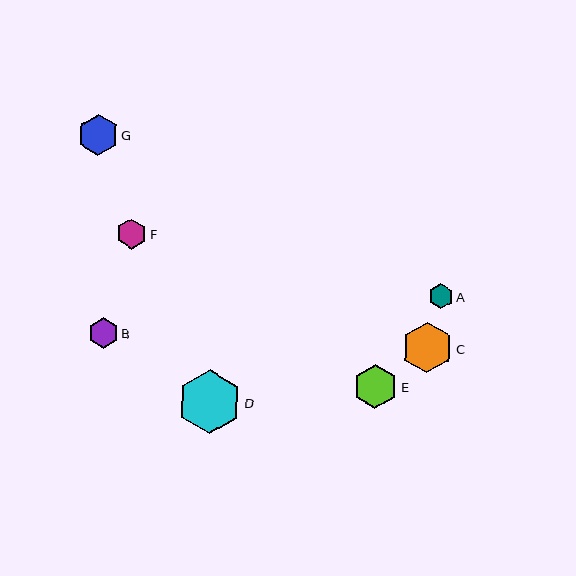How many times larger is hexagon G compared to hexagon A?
Hexagon G is approximately 1.6 times the size of hexagon A.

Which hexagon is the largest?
Hexagon D is the largest with a size of approximately 64 pixels.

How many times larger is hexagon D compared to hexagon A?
Hexagon D is approximately 2.5 times the size of hexagon A.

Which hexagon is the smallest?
Hexagon A is the smallest with a size of approximately 25 pixels.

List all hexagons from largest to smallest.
From largest to smallest: D, C, E, G, B, F, A.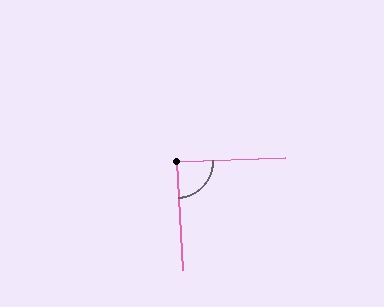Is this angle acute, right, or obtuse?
It is approximately a right angle.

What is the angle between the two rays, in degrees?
Approximately 89 degrees.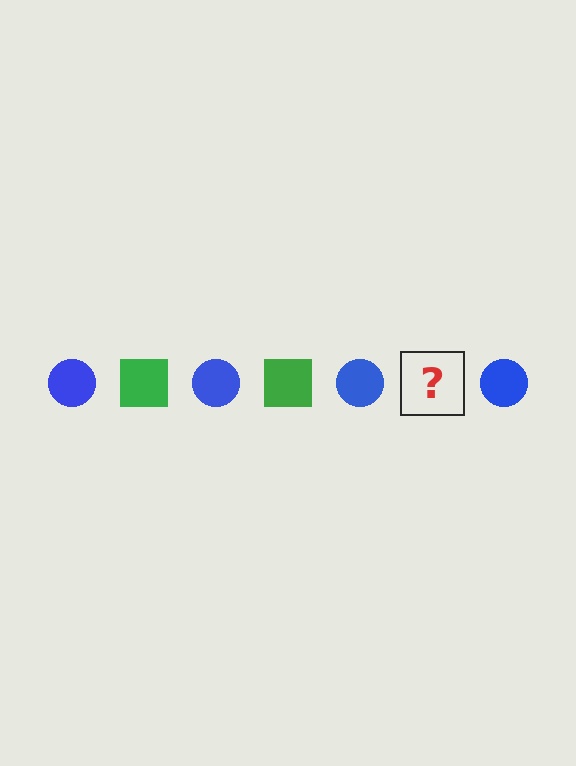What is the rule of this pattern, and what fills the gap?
The rule is that the pattern alternates between blue circle and green square. The gap should be filled with a green square.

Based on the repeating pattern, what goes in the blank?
The blank should be a green square.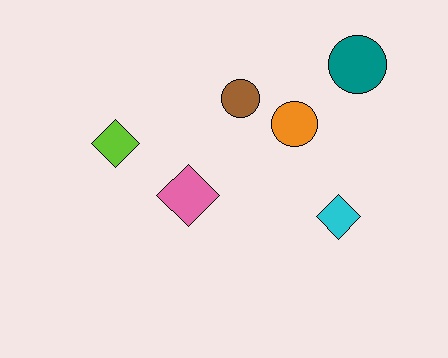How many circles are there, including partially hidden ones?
There are 3 circles.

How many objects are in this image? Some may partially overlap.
There are 6 objects.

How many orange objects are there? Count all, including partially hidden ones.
There is 1 orange object.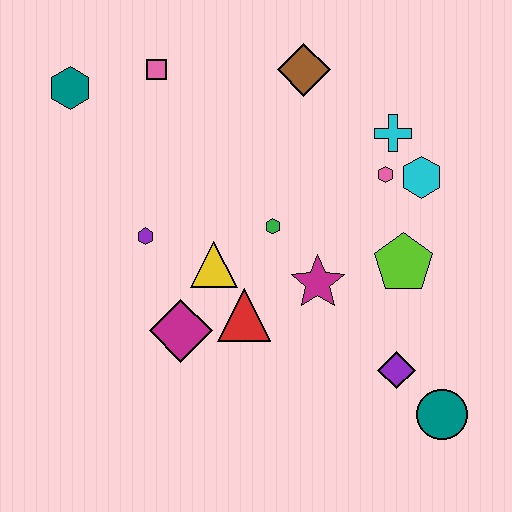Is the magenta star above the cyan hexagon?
No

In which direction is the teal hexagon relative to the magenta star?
The teal hexagon is to the left of the magenta star.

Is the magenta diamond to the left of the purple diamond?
Yes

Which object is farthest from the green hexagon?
The teal circle is farthest from the green hexagon.